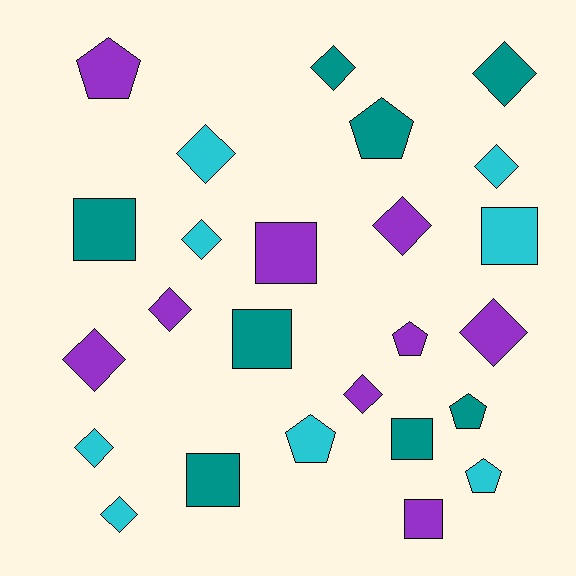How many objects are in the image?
There are 25 objects.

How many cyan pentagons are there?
There are 2 cyan pentagons.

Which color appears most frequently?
Purple, with 9 objects.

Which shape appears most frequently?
Diamond, with 12 objects.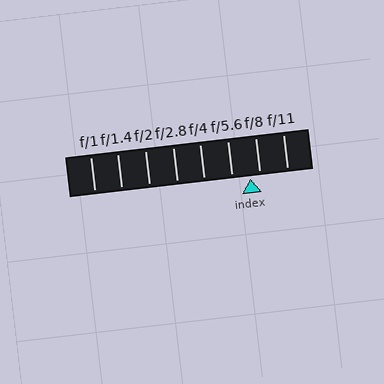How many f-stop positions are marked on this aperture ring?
There are 8 f-stop positions marked.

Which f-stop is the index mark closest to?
The index mark is closest to f/8.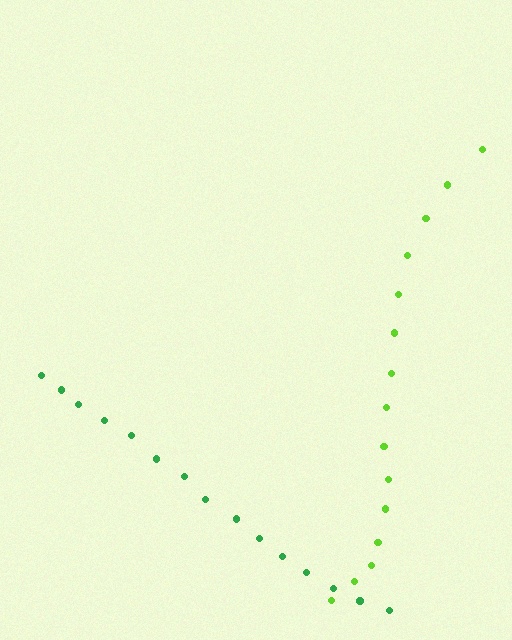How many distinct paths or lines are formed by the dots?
There are 2 distinct paths.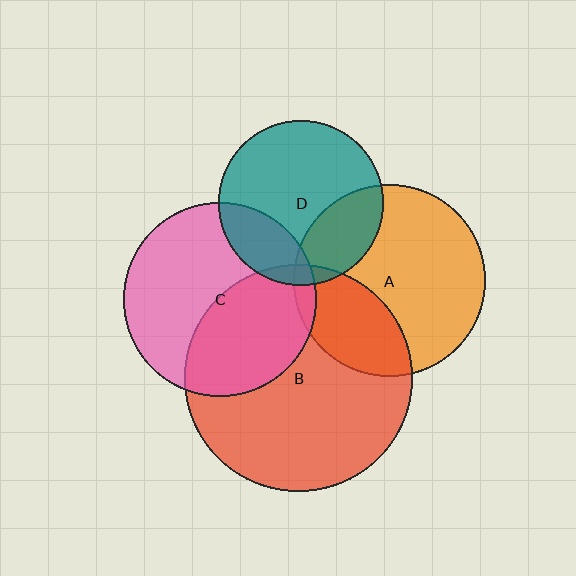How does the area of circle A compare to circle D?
Approximately 1.4 times.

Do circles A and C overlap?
Yes.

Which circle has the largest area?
Circle B (red).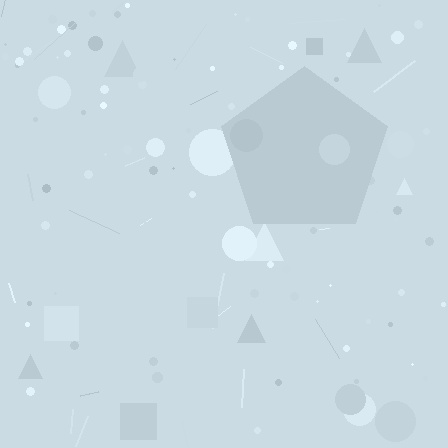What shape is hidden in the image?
A pentagon is hidden in the image.